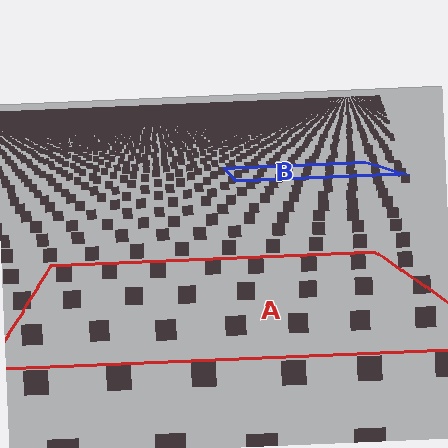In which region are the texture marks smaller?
The texture marks are smaller in region B, because it is farther away.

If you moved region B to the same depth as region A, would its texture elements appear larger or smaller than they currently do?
They would appear larger. At a closer depth, the same texture elements are projected at a bigger on-screen size.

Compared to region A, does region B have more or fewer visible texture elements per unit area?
Region B has more texture elements per unit area — they are packed more densely because it is farther away.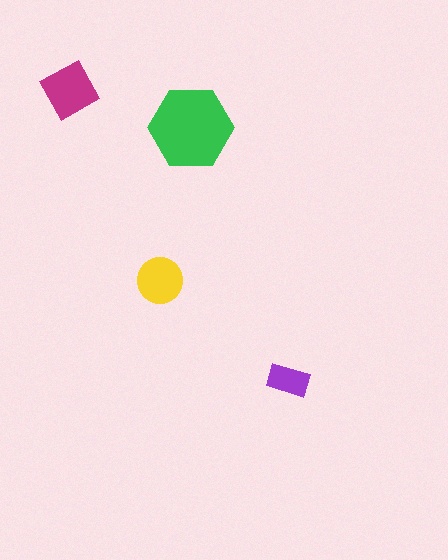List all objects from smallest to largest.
The purple rectangle, the yellow circle, the magenta square, the green hexagon.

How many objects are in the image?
There are 4 objects in the image.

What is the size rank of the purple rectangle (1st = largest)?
4th.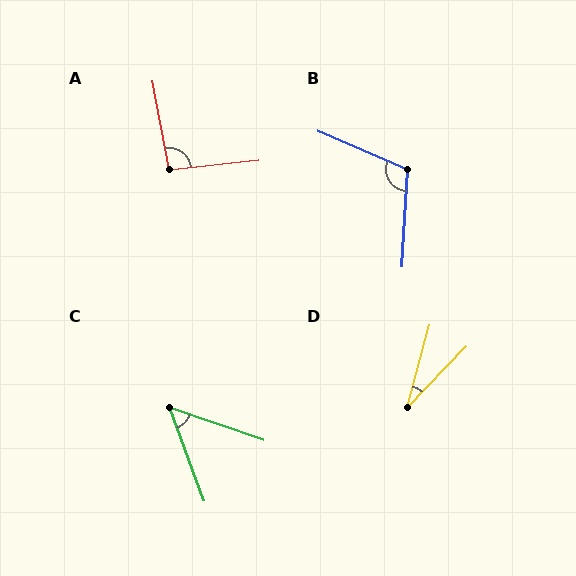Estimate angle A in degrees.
Approximately 94 degrees.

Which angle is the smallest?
D, at approximately 28 degrees.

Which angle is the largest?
B, at approximately 110 degrees.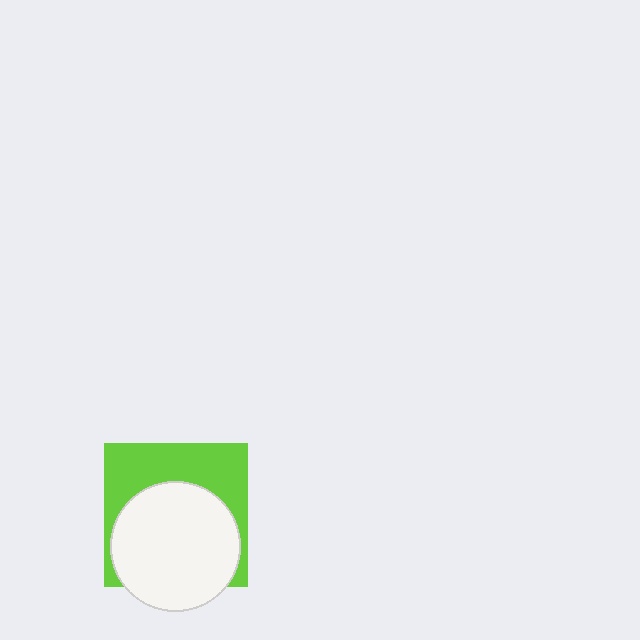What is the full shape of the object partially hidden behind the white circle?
The partially hidden object is a lime square.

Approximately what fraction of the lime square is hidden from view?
Roughly 57% of the lime square is hidden behind the white circle.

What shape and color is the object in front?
The object in front is a white circle.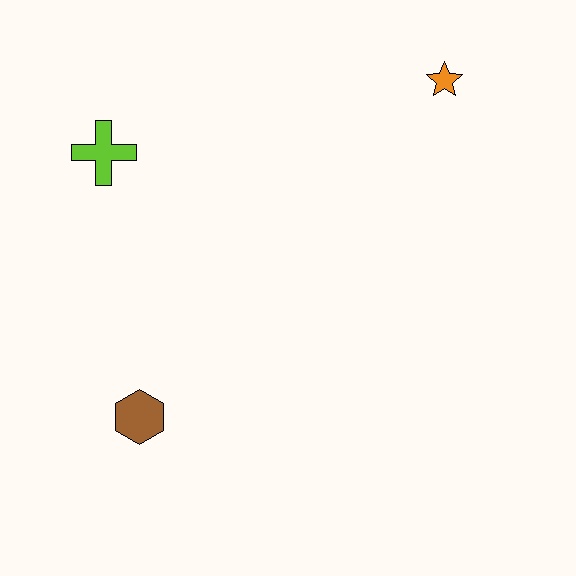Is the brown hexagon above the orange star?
No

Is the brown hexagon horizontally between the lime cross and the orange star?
Yes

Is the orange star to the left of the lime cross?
No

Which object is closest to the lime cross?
The brown hexagon is closest to the lime cross.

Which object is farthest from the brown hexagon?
The orange star is farthest from the brown hexagon.